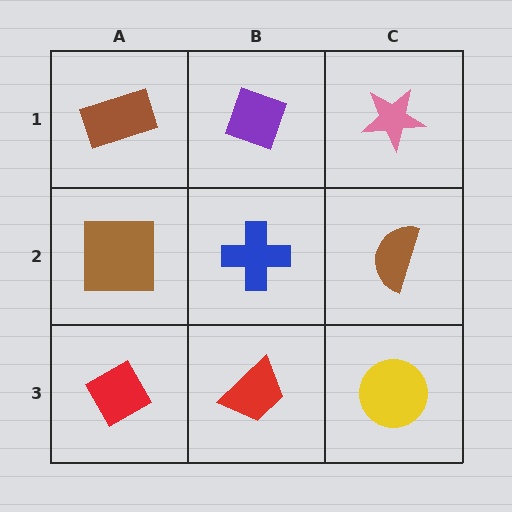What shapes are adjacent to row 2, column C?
A pink star (row 1, column C), a yellow circle (row 3, column C), a blue cross (row 2, column B).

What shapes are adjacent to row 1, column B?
A blue cross (row 2, column B), a brown rectangle (row 1, column A), a pink star (row 1, column C).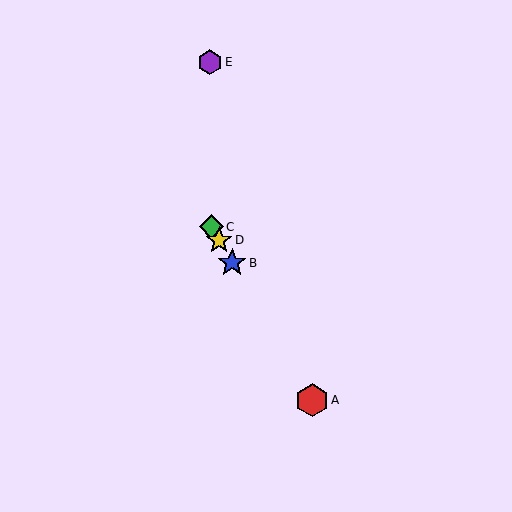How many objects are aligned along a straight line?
4 objects (A, B, C, D) are aligned along a straight line.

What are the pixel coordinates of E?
Object E is at (210, 62).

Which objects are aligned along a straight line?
Objects A, B, C, D are aligned along a straight line.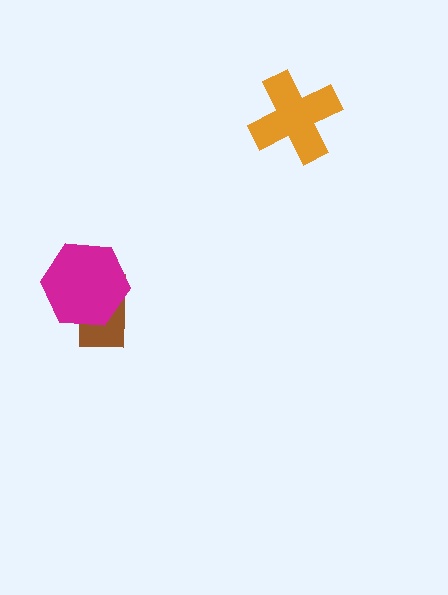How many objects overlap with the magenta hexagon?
1 object overlaps with the magenta hexagon.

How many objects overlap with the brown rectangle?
1 object overlaps with the brown rectangle.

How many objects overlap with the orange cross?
0 objects overlap with the orange cross.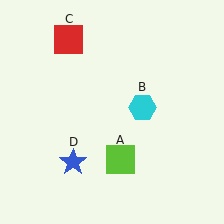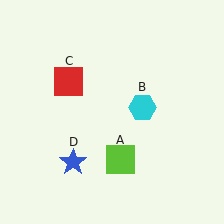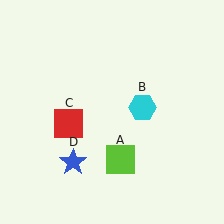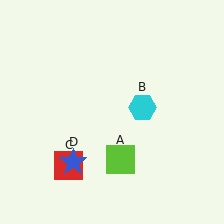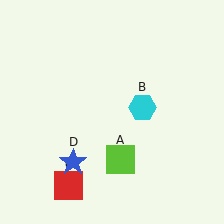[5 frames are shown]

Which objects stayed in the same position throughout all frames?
Lime square (object A) and cyan hexagon (object B) and blue star (object D) remained stationary.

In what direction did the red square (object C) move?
The red square (object C) moved down.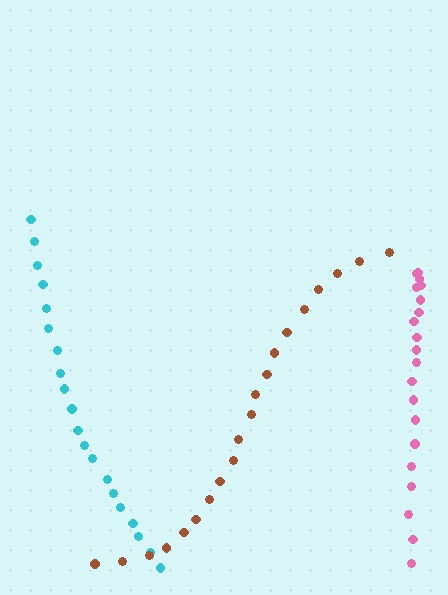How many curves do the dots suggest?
There are 3 distinct paths.